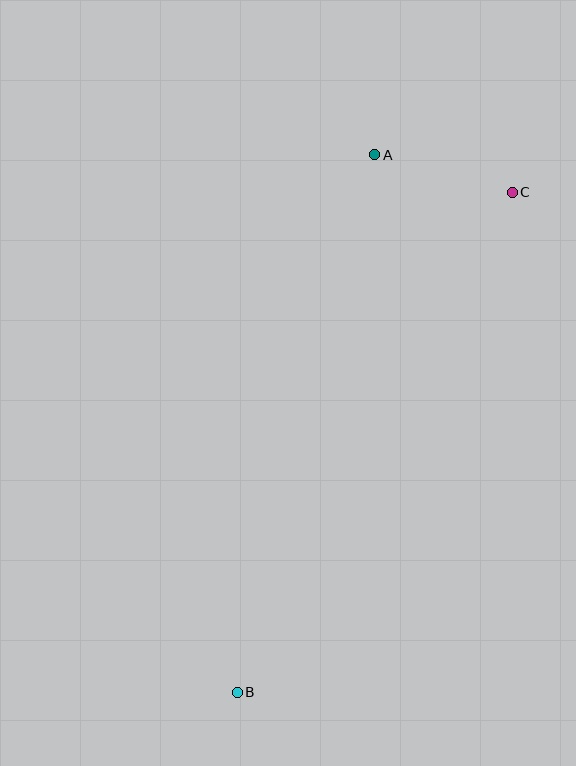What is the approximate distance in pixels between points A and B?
The distance between A and B is approximately 554 pixels.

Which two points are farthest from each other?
Points B and C are farthest from each other.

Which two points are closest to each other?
Points A and C are closest to each other.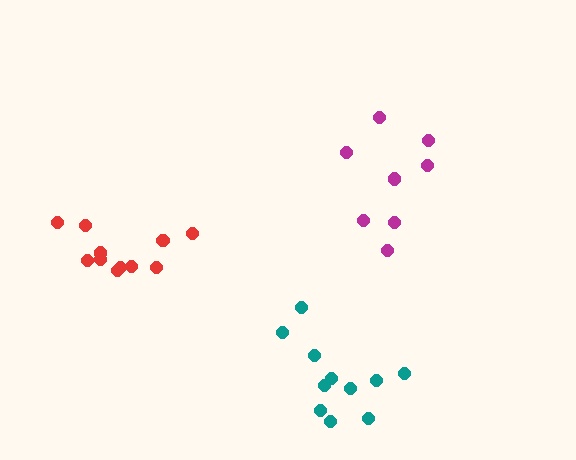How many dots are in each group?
Group 1: 8 dots, Group 2: 11 dots, Group 3: 11 dots (30 total).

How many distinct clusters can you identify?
There are 3 distinct clusters.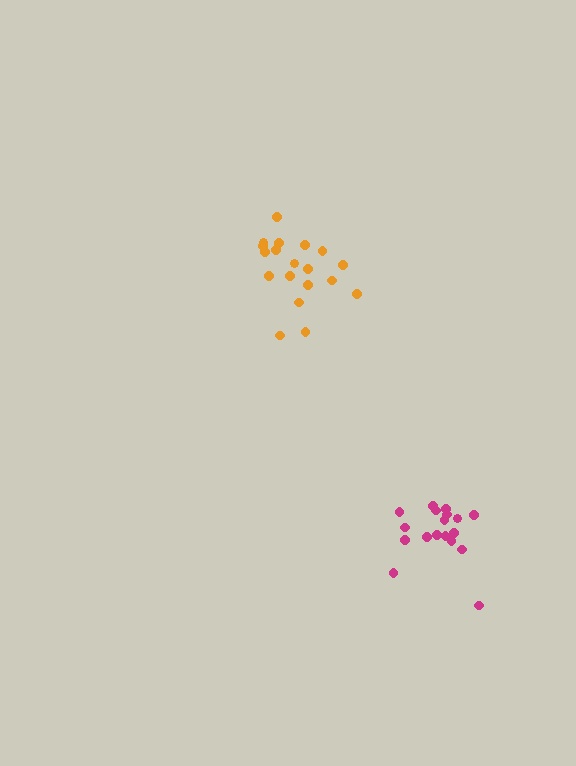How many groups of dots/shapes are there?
There are 2 groups.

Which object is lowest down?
The magenta cluster is bottommost.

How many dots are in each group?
Group 1: 19 dots, Group 2: 18 dots (37 total).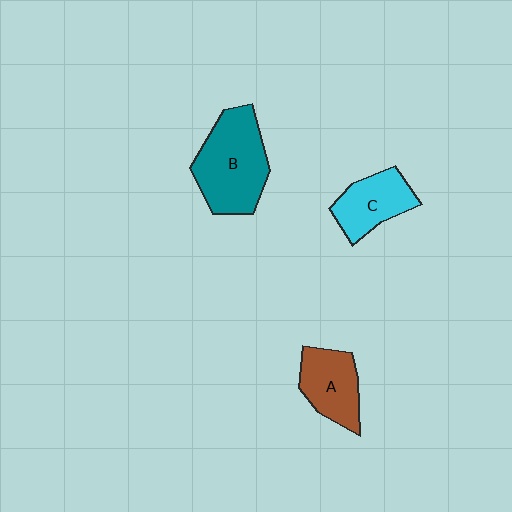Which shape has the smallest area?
Shape C (cyan).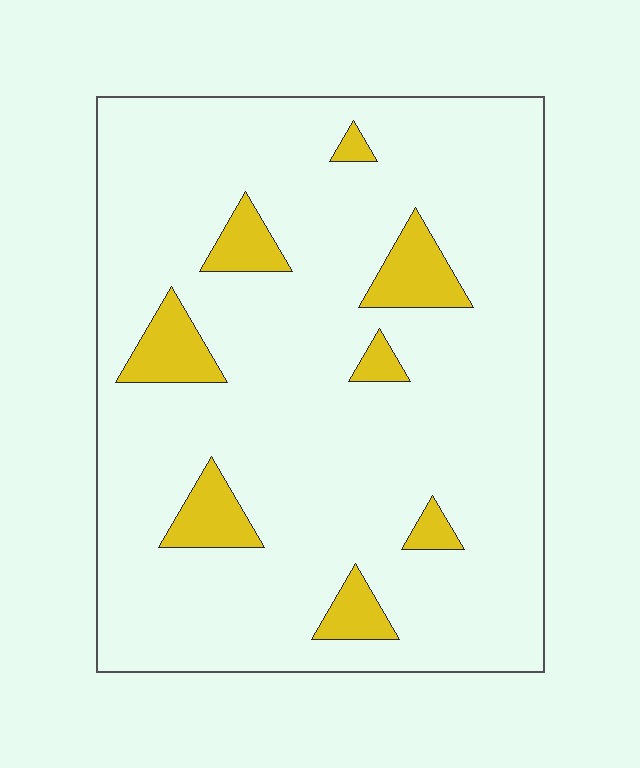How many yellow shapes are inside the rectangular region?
8.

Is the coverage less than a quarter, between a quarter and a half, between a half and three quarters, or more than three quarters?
Less than a quarter.